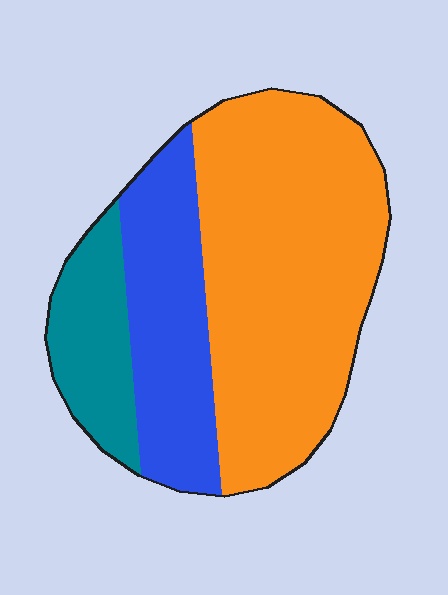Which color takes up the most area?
Orange, at roughly 60%.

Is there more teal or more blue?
Blue.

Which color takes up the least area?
Teal, at roughly 15%.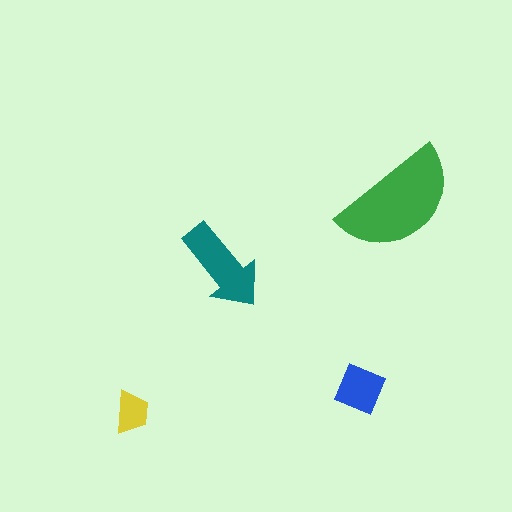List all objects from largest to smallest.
The green semicircle, the teal arrow, the blue diamond, the yellow trapezoid.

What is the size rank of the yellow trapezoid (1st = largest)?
4th.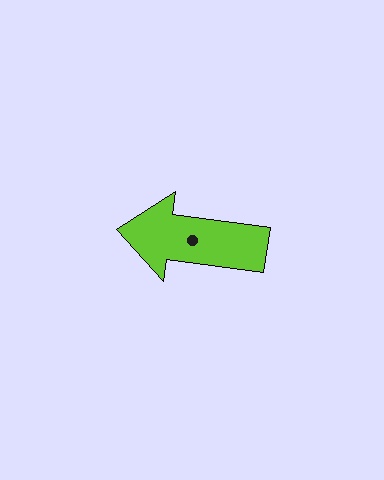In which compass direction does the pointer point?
West.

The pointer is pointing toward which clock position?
Roughly 9 o'clock.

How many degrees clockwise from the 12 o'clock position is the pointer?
Approximately 278 degrees.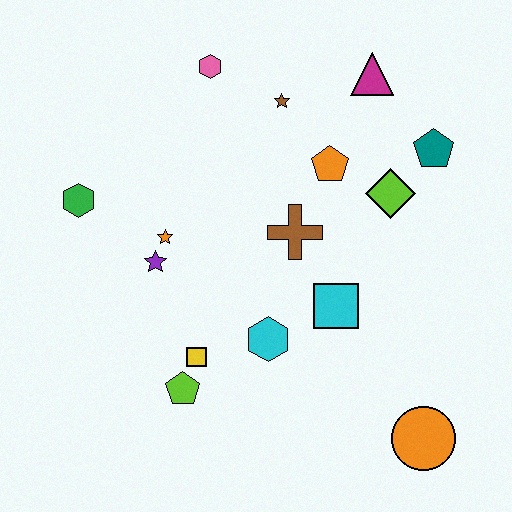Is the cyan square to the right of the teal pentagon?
No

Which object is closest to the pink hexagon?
The brown star is closest to the pink hexagon.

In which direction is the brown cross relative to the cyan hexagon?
The brown cross is above the cyan hexagon.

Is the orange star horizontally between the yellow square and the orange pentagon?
No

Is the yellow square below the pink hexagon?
Yes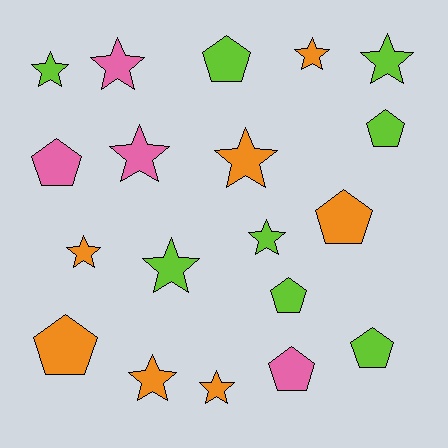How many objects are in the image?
There are 19 objects.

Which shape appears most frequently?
Star, with 11 objects.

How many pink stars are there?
There are 2 pink stars.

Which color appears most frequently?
Lime, with 8 objects.